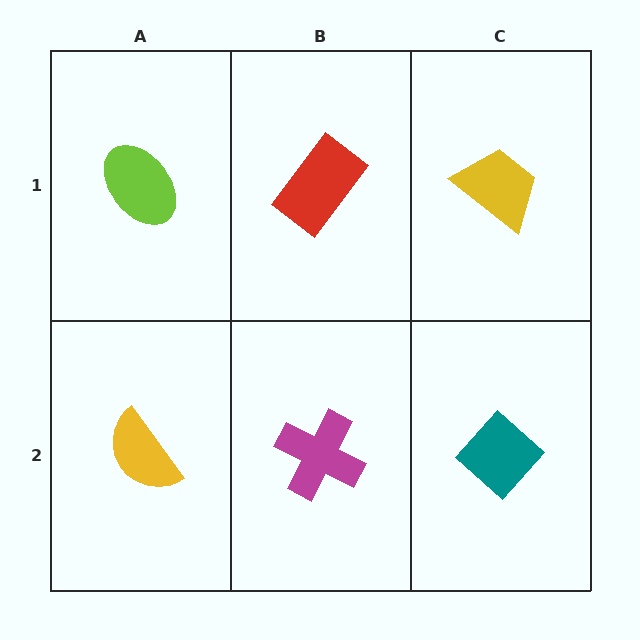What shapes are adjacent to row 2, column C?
A yellow trapezoid (row 1, column C), a magenta cross (row 2, column B).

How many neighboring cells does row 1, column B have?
3.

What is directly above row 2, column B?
A red rectangle.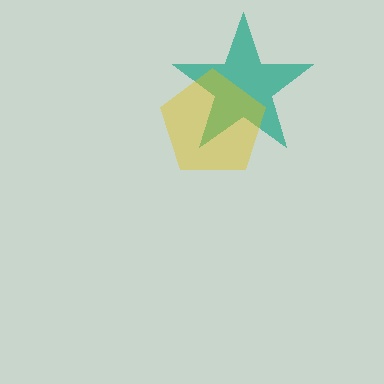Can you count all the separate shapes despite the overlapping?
Yes, there are 2 separate shapes.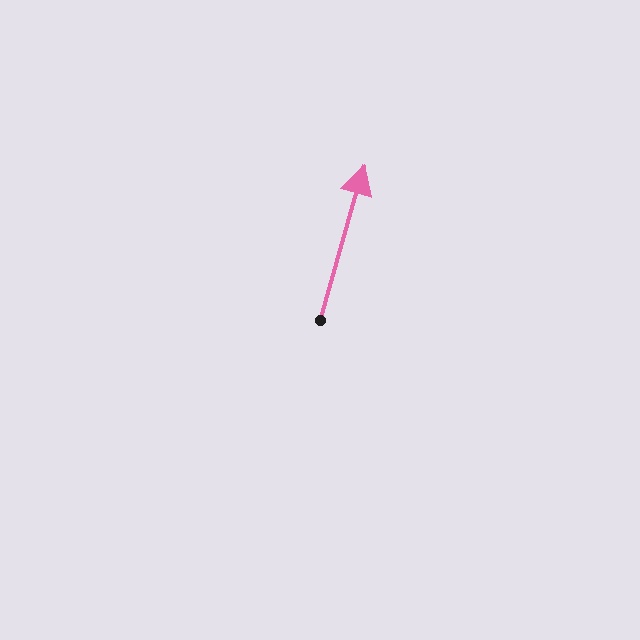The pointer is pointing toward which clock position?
Roughly 1 o'clock.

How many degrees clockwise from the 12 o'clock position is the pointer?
Approximately 16 degrees.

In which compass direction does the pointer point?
North.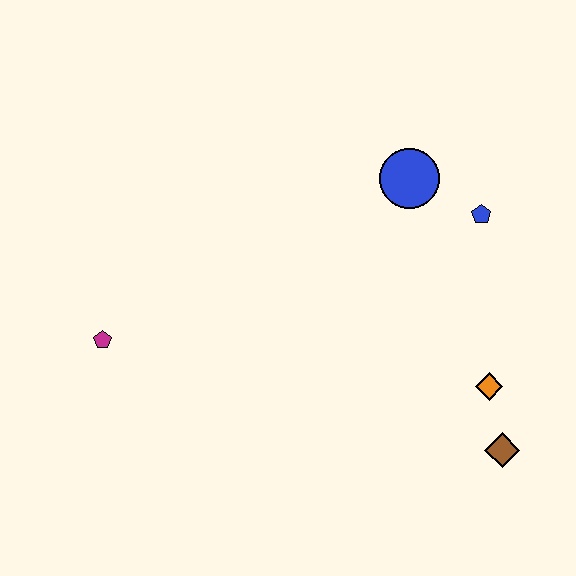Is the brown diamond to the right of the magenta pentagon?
Yes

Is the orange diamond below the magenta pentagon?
Yes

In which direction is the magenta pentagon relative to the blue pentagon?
The magenta pentagon is to the left of the blue pentagon.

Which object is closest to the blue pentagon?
The blue circle is closest to the blue pentagon.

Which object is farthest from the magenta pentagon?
The brown diamond is farthest from the magenta pentagon.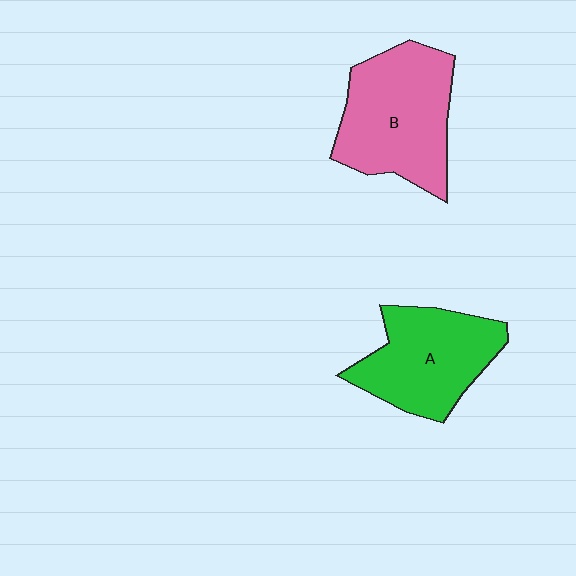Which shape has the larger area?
Shape B (pink).